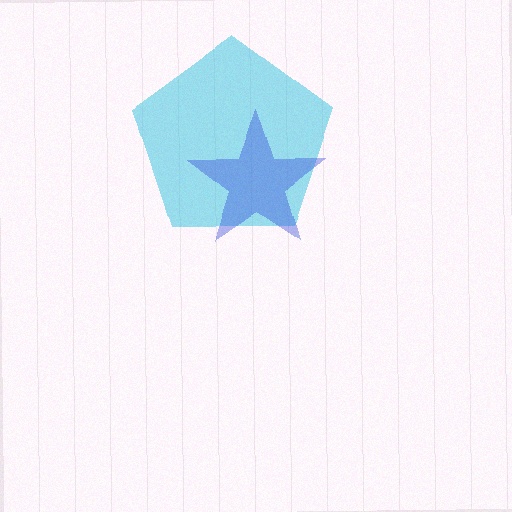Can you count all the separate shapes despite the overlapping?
Yes, there are 2 separate shapes.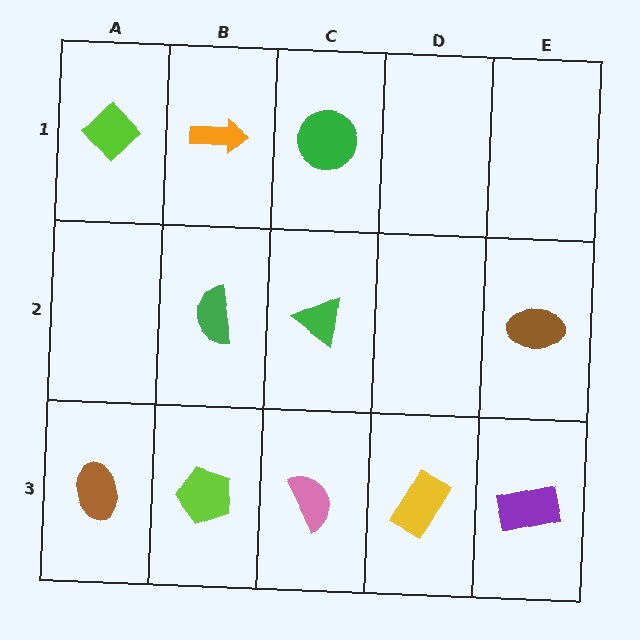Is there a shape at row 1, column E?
No, that cell is empty.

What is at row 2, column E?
A brown ellipse.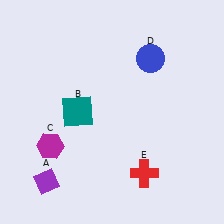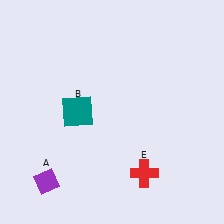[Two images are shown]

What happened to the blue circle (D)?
The blue circle (D) was removed in Image 2. It was in the top-right area of Image 1.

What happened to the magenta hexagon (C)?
The magenta hexagon (C) was removed in Image 2. It was in the bottom-left area of Image 1.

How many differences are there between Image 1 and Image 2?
There are 2 differences between the two images.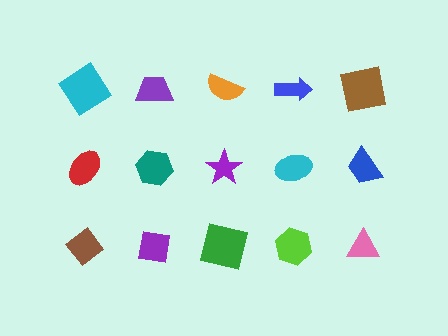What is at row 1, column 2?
A purple trapezoid.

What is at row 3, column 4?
A lime hexagon.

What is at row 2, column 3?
A purple star.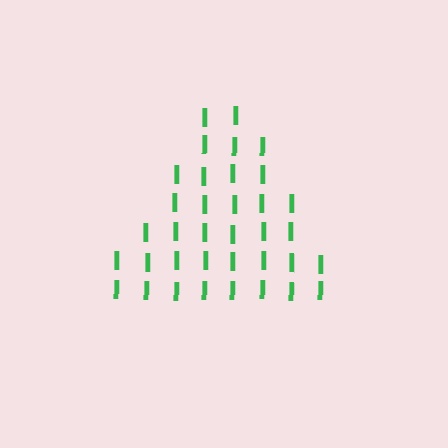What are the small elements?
The small elements are letter I's.